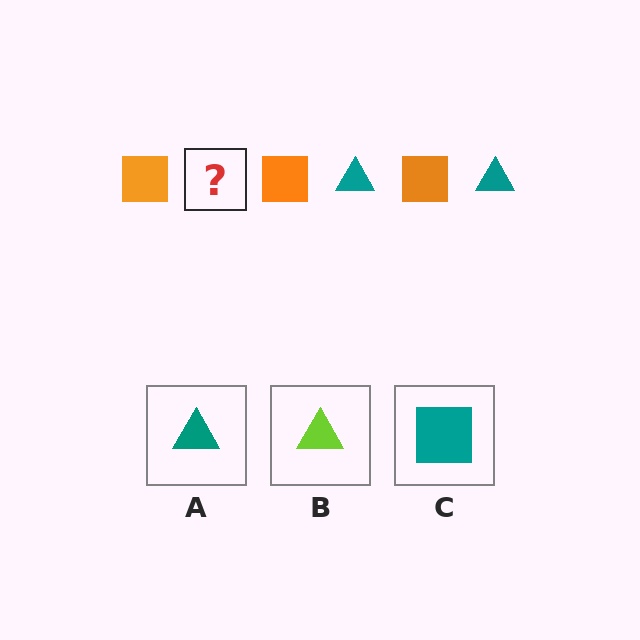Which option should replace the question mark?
Option A.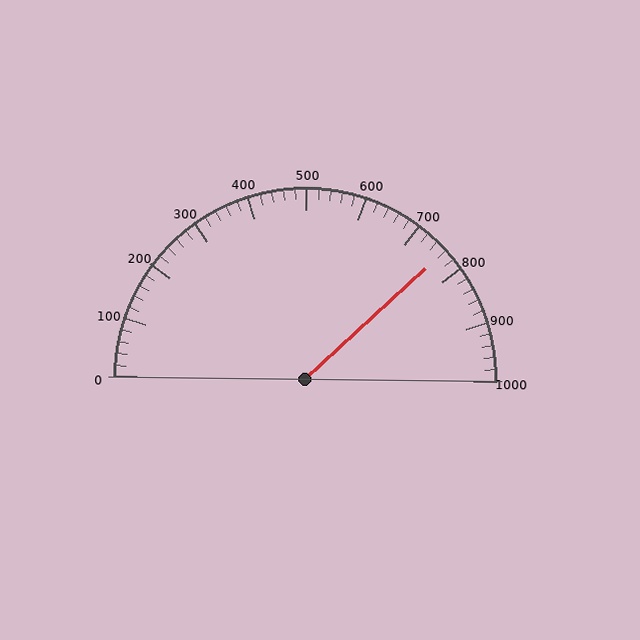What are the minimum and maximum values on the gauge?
The gauge ranges from 0 to 1000.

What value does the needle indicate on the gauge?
The needle indicates approximately 760.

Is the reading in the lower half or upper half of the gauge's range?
The reading is in the upper half of the range (0 to 1000).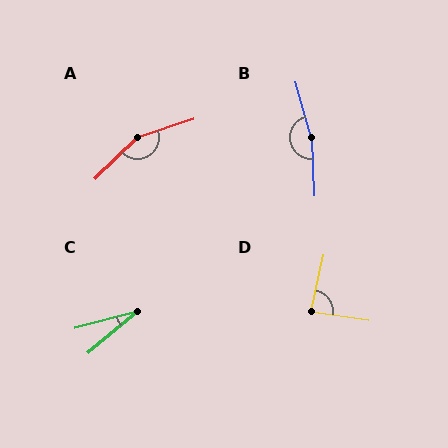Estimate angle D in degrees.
Approximately 85 degrees.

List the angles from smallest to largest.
C (25°), D (85°), A (154°), B (167°).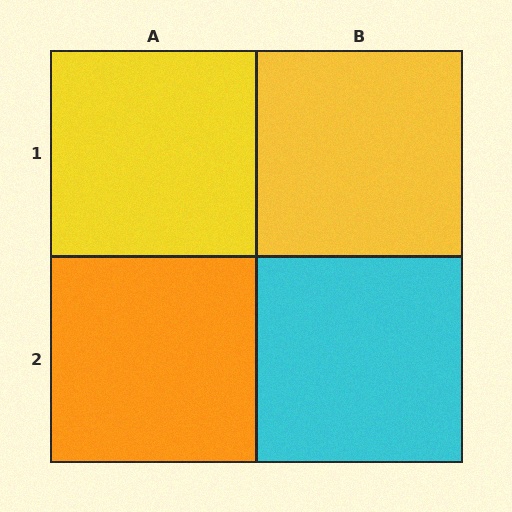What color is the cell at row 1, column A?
Yellow.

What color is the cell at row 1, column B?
Yellow.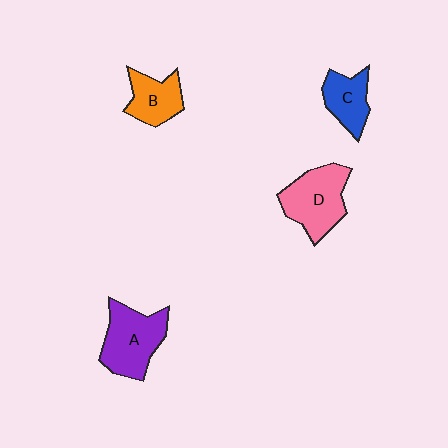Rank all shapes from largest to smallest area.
From largest to smallest: D (pink), A (purple), B (orange), C (blue).